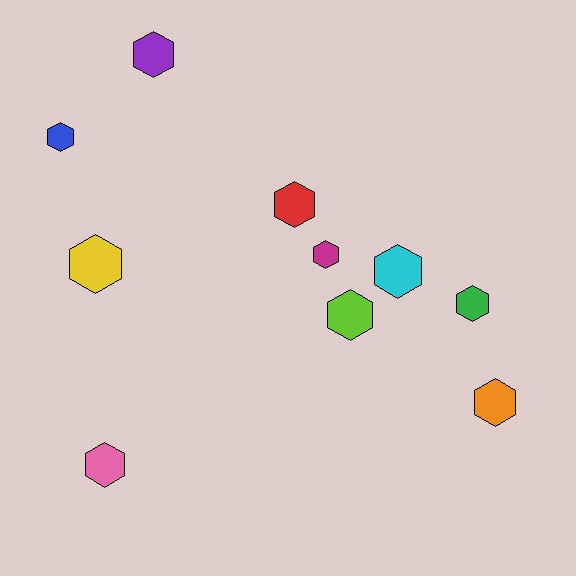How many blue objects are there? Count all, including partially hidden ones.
There is 1 blue object.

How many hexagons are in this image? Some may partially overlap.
There are 10 hexagons.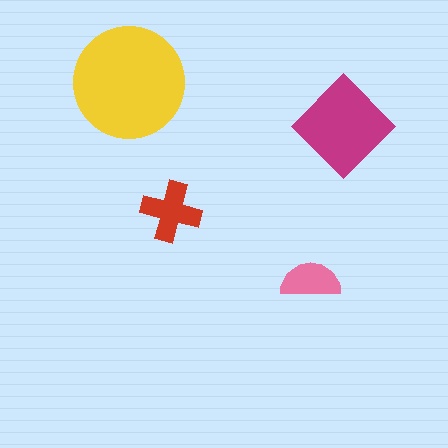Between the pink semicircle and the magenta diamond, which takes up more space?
The magenta diamond.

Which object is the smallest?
The pink semicircle.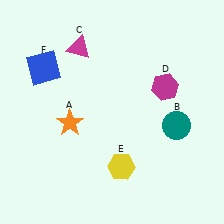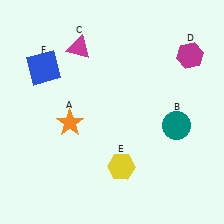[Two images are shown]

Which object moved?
The magenta hexagon (D) moved up.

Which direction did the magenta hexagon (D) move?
The magenta hexagon (D) moved up.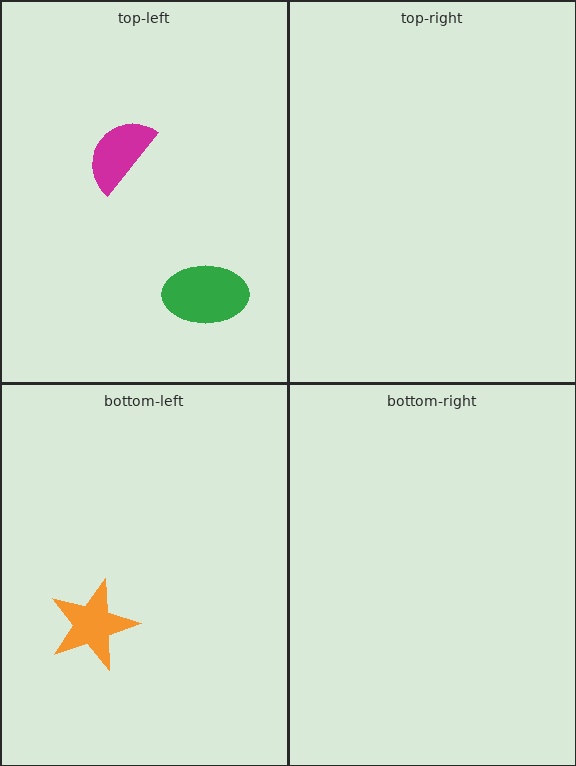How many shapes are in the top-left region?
2.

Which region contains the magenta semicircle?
The top-left region.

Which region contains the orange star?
The bottom-left region.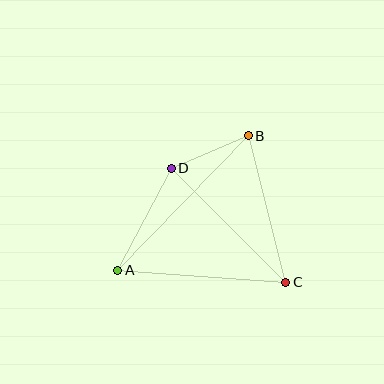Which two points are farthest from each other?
Points A and B are farthest from each other.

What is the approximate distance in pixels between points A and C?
The distance between A and C is approximately 168 pixels.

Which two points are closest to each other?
Points B and D are closest to each other.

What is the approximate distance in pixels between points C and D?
The distance between C and D is approximately 162 pixels.